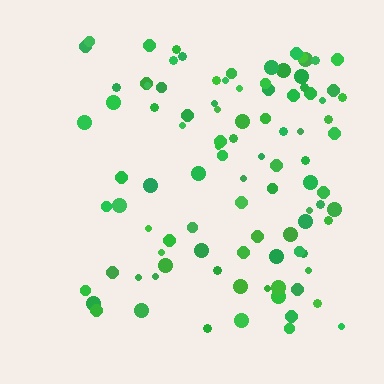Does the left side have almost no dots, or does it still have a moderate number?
Still a moderate number, just noticeably fewer than the right.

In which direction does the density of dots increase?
From left to right, with the right side densest.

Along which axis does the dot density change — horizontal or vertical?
Horizontal.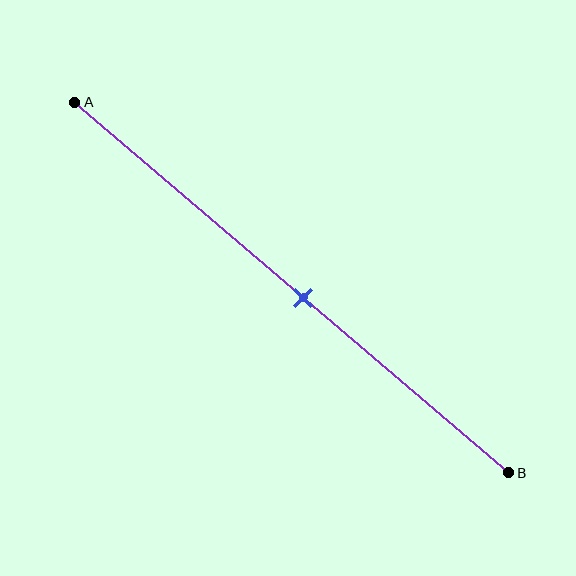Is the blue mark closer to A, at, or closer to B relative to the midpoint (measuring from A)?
The blue mark is approximately at the midpoint of segment AB.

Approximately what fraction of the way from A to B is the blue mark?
The blue mark is approximately 55% of the way from A to B.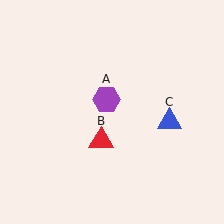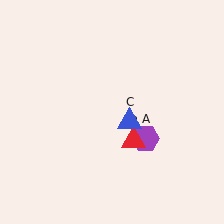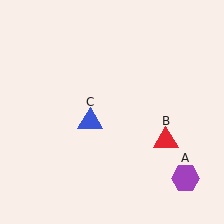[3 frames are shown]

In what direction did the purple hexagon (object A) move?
The purple hexagon (object A) moved down and to the right.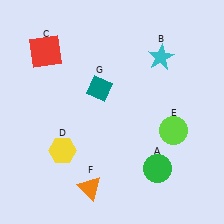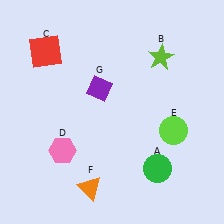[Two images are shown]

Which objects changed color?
B changed from cyan to lime. D changed from yellow to pink. G changed from teal to purple.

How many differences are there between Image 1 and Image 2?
There are 3 differences between the two images.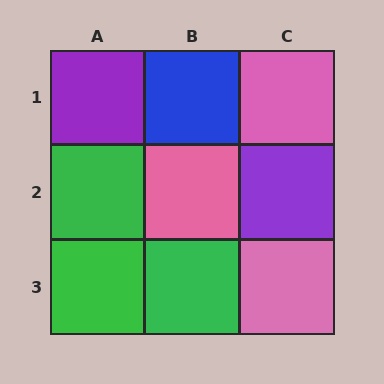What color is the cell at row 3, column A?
Green.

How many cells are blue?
1 cell is blue.